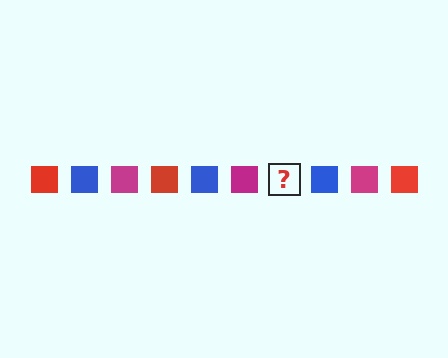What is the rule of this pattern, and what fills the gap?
The rule is that the pattern cycles through red, blue, magenta squares. The gap should be filled with a red square.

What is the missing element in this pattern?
The missing element is a red square.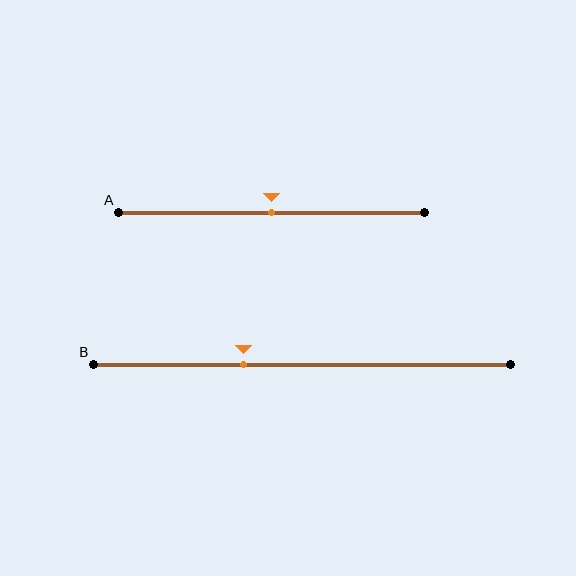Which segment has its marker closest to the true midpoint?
Segment A has its marker closest to the true midpoint.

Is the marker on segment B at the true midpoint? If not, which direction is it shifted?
No, the marker on segment B is shifted to the left by about 14% of the segment length.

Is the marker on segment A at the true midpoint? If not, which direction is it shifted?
Yes, the marker on segment A is at the true midpoint.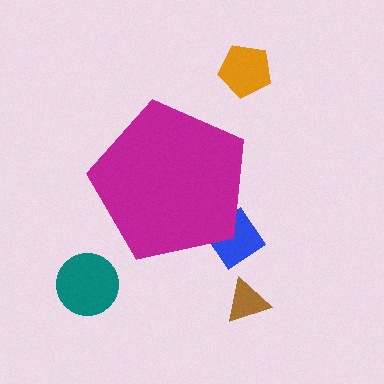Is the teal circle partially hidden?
No, the teal circle is fully visible.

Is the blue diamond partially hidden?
Yes, the blue diamond is partially hidden behind the magenta pentagon.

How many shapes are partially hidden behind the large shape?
1 shape is partially hidden.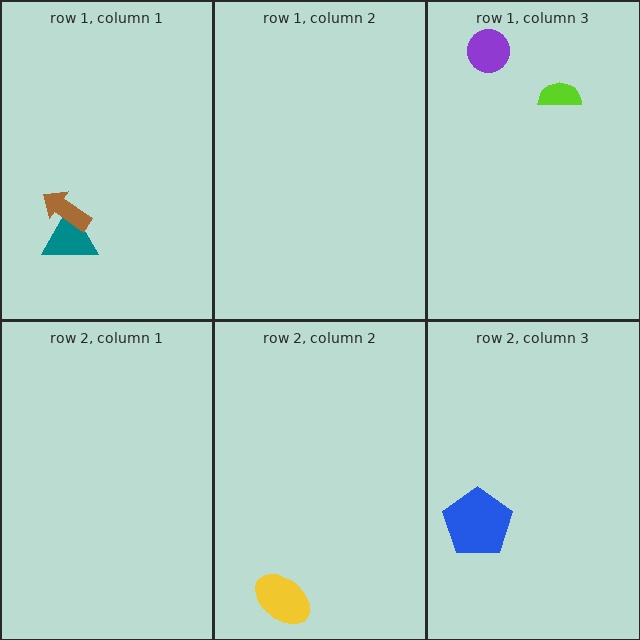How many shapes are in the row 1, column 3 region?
2.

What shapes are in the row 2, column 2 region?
The yellow ellipse.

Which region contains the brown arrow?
The row 1, column 1 region.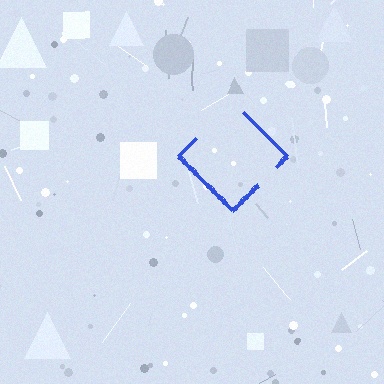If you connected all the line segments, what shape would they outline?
They would outline a diamond.